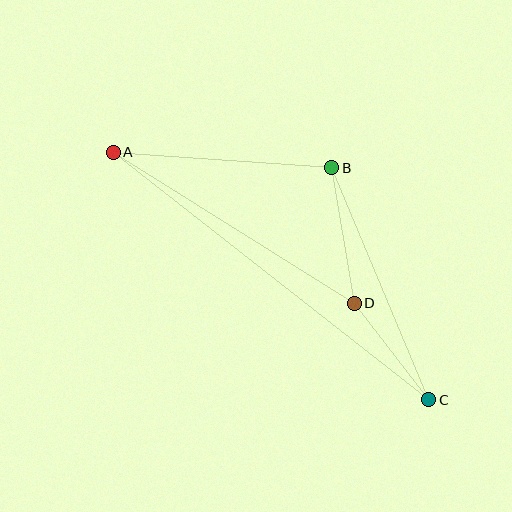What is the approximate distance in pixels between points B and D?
The distance between B and D is approximately 137 pixels.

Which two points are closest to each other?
Points C and D are closest to each other.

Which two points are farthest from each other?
Points A and C are farthest from each other.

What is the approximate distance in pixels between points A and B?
The distance between A and B is approximately 219 pixels.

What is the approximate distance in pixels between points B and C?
The distance between B and C is approximately 252 pixels.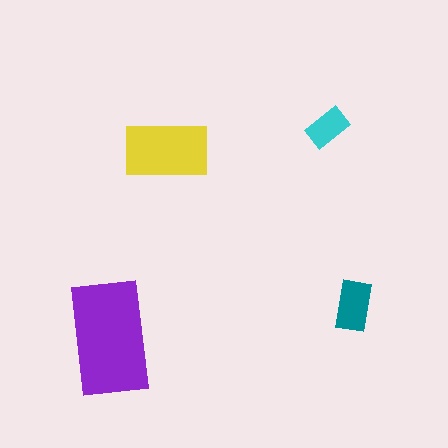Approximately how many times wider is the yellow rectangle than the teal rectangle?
About 1.5 times wider.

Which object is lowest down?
The purple rectangle is bottommost.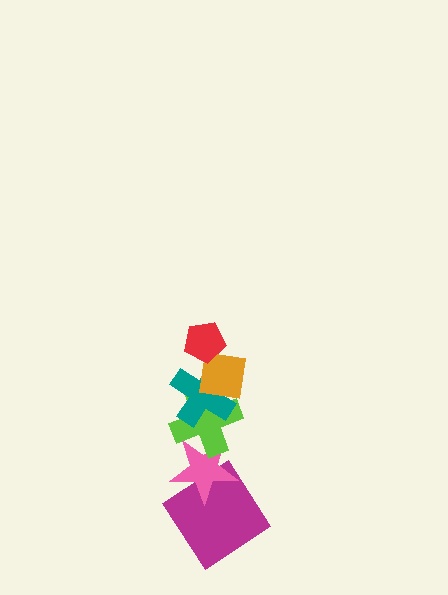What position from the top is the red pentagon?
The red pentagon is 1st from the top.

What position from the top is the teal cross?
The teal cross is 3rd from the top.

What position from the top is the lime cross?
The lime cross is 4th from the top.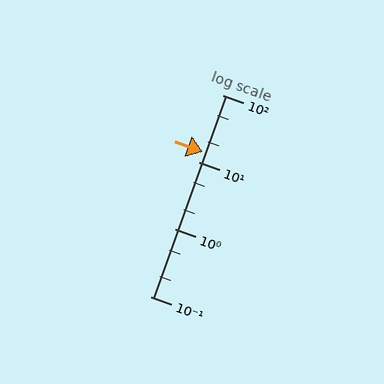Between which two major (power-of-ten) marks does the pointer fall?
The pointer is between 10 and 100.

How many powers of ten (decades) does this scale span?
The scale spans 3 decades, from 0.1 to 100.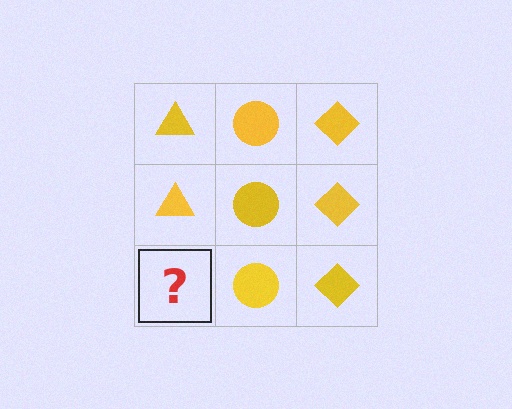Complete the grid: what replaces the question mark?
The question mark should be replaced with a yellow triangle.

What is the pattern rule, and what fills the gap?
The rule is that each column has a consistent shape. The gap should be filled with a yellow triangle.